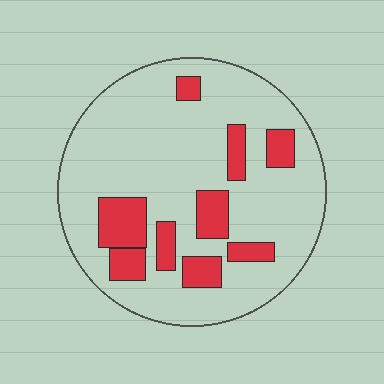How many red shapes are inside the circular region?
9.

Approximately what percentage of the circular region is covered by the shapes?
Approximately 20%.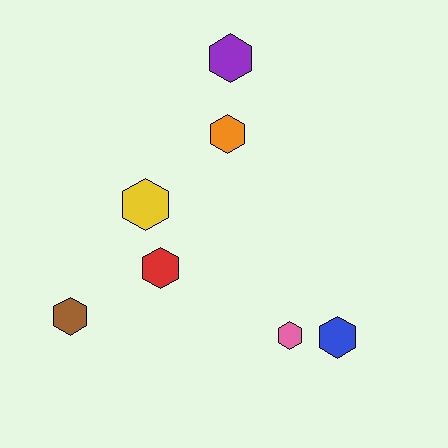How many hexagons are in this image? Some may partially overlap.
There are 7 hexagons.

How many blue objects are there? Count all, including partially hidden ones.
There is 1 blue object.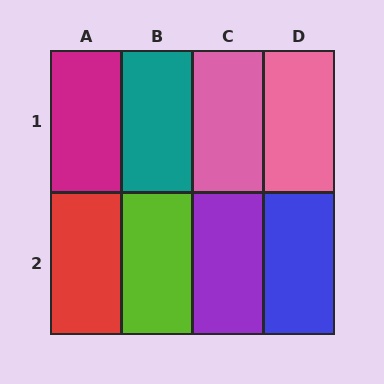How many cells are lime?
1 cell is lime.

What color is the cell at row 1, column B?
Teal.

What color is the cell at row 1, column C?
Pink.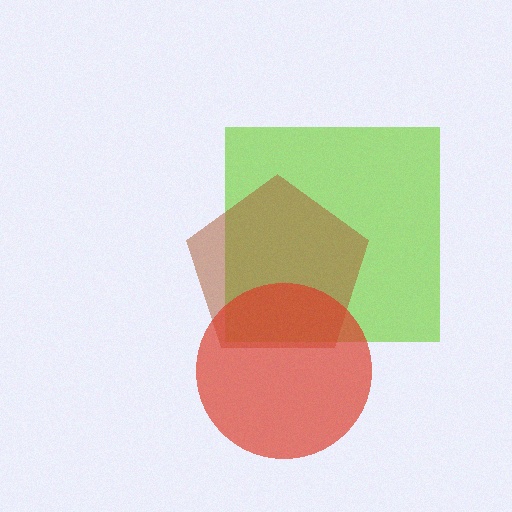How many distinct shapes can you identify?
There are 3 distinct shapes: a lime square, a brown pentagon, a red circle.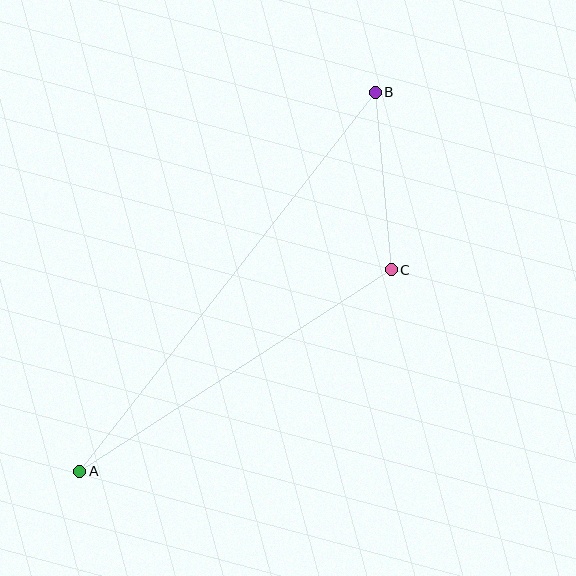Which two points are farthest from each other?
Points A and B are farthest from each other.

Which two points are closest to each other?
Points B and C are closest to each other.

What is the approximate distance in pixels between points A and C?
The distance between A and C is approximately 371 pixels.